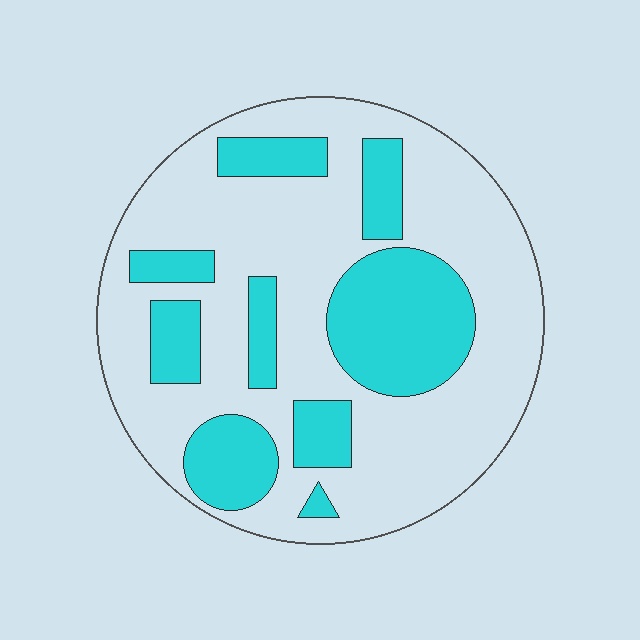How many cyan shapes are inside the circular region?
9.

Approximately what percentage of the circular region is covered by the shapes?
Approximately 30%.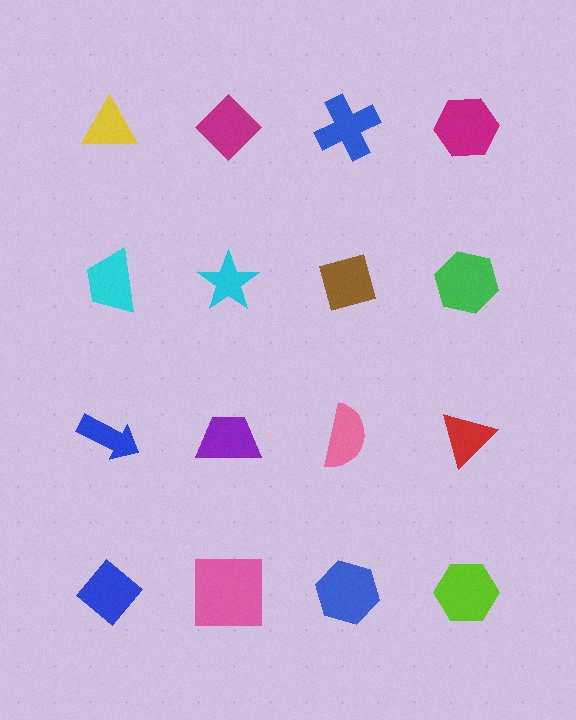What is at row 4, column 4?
A lime hexagon.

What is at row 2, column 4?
A green hexagon.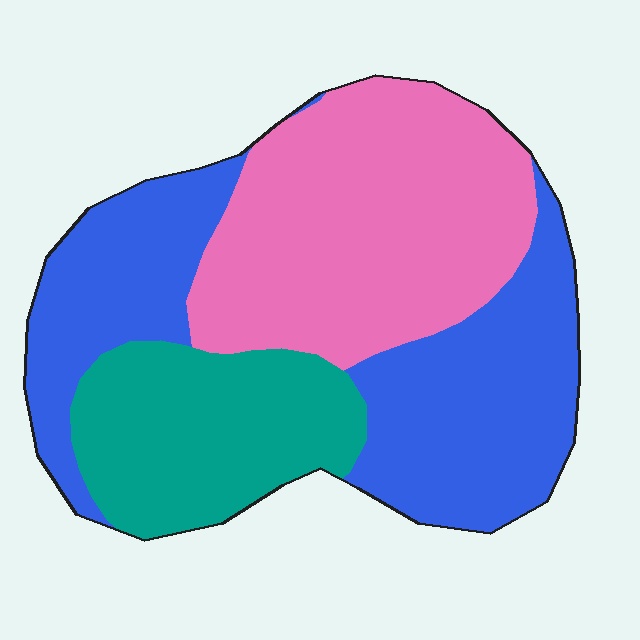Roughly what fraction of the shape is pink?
Pink covers 37% of the shape.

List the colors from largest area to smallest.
From largest to smallest: blue, pink, teal.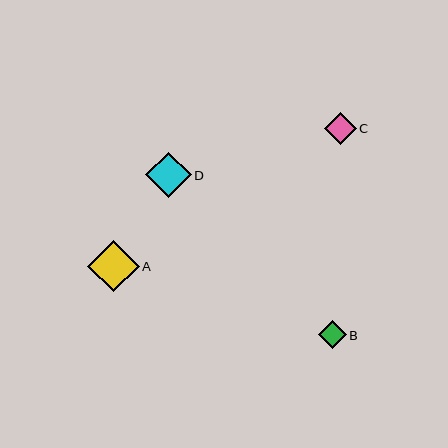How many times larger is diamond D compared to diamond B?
Diamond D is approximately 1.6 times the size of diamond B.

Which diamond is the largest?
Diamond A is the largest with a size of approximately 51 pixels.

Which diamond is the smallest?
Diamond B is the smallest with a size of approximately 28 pixels.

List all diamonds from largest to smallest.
From largest to smallest: A, D, C, B.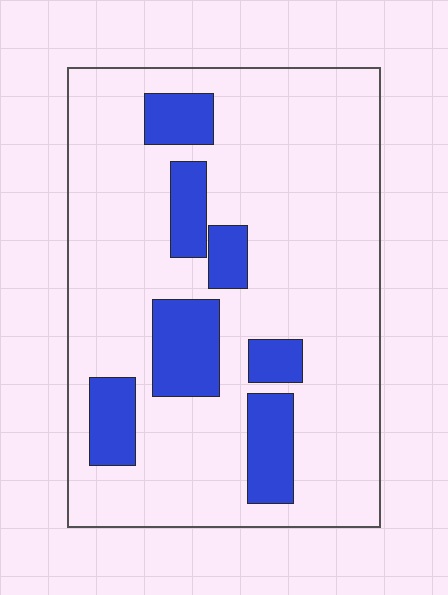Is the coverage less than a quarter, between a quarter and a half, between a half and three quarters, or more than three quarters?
Less than a quarter.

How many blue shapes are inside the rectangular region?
7.